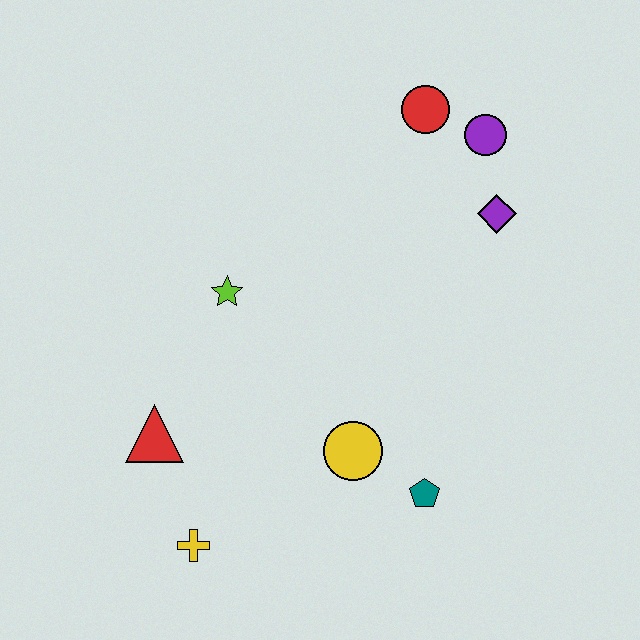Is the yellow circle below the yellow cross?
No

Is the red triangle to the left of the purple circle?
Yes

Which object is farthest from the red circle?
The yellow cross is farthest from the red circle.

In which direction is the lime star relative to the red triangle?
The lime star is above the red triangle.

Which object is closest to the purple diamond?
The purple circle is closest to the purple diamond.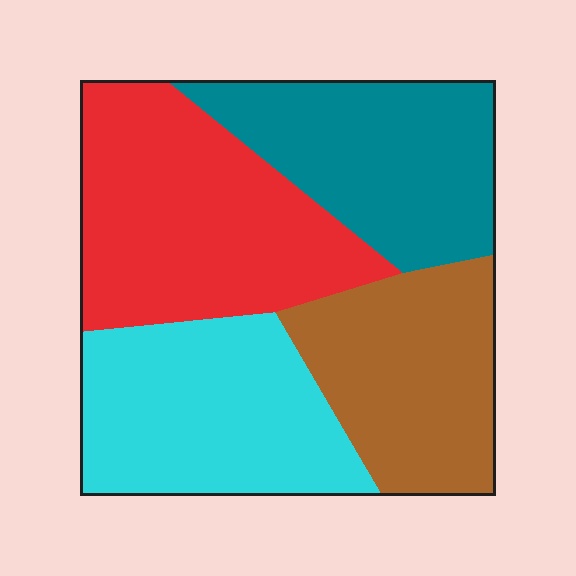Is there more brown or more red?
Red.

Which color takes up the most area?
Red, at roughly 30%.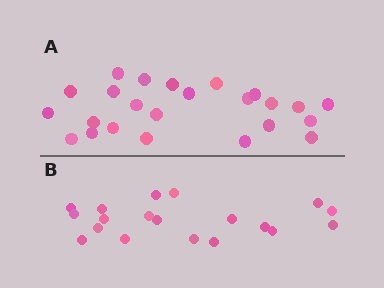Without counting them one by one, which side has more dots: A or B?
Region A (the top region) has more dots.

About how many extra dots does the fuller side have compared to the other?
Region A has about 5 more dots than region B.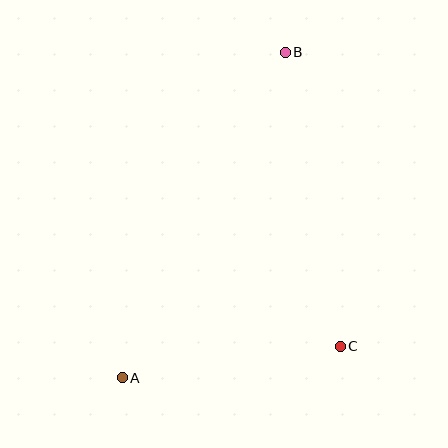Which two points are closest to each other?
Points A and C are closest to each other.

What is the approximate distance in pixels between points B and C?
The distance between B and C is approximately 299 pixels.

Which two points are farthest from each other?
Points A and B are farthest from each other.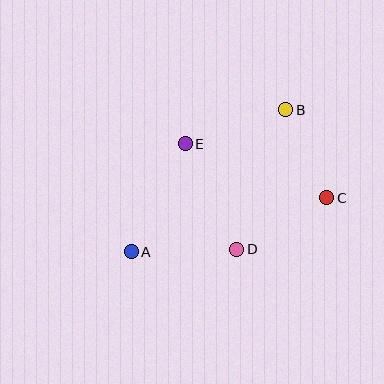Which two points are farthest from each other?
Points A and B are farthest from each other.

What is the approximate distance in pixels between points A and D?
The distance between A and D is approximately 106 pixels.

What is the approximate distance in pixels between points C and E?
The distance between C and E is approximately 152 pixels.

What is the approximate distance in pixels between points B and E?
The distance between B and E is approximately 106 pixels.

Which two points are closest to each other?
Points B and C are closest to each other.